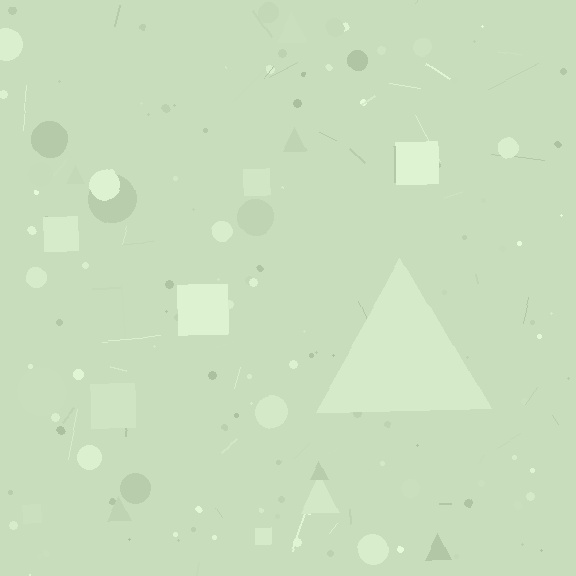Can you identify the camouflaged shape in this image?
The camouflaged shape is a triangle.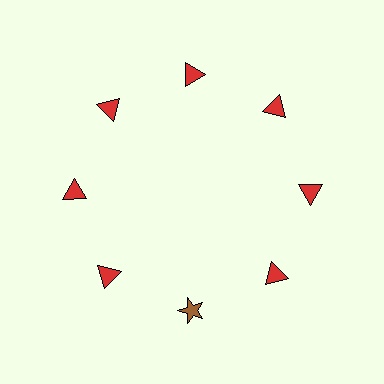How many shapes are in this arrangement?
There are 8 shapes arranged in a ring pattern.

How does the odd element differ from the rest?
It differs in both color (brown instead of red) and shape (star instead of triangle).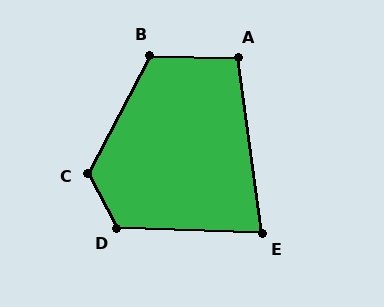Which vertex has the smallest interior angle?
E, at approximately 80 degrees.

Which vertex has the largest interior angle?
C, at approximately 124 degrees.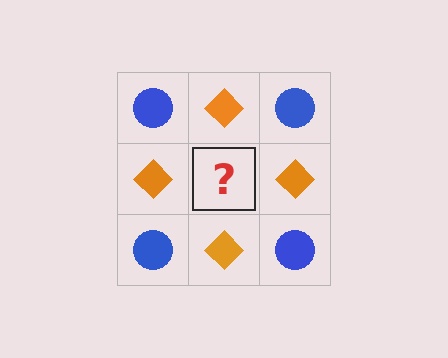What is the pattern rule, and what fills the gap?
The rule is that it alternates blue circle and orange diamond in a checkerboard pattern. The gap should be filled with a blue circle.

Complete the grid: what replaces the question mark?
The question mark should be replaced with a blue circle.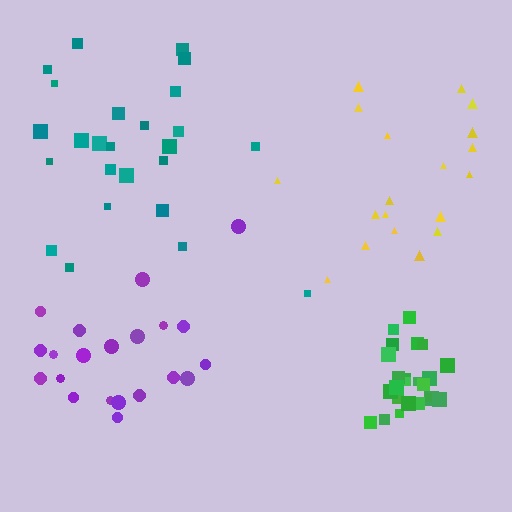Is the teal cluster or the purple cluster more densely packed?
Teal.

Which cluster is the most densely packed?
Green.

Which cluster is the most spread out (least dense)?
Yellow.